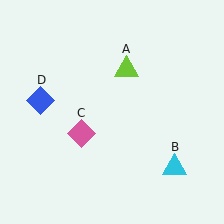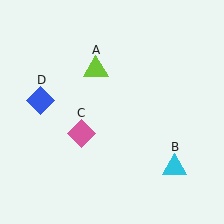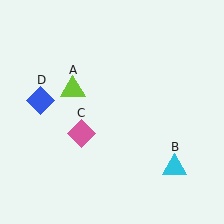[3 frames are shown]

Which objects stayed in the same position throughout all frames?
Cyan triangle (object B) and pink diamond (object C) and blue diamond (object D) remained stationary.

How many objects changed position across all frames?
1 object changed position: lime triangle (object A).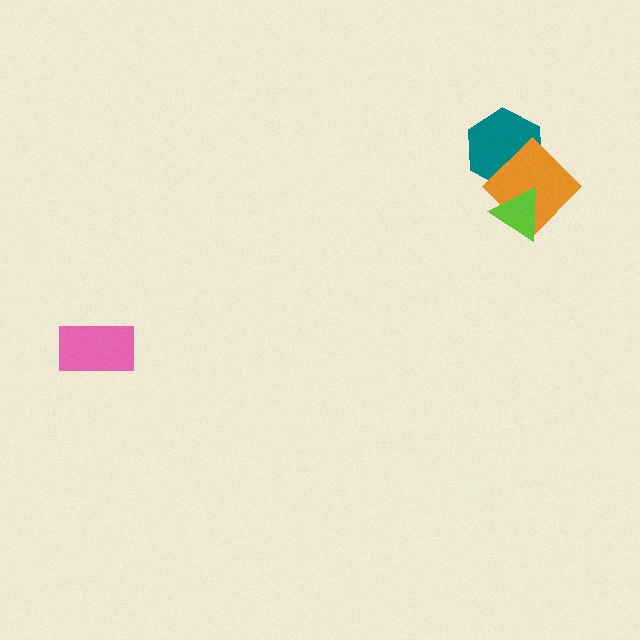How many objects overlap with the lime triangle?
1 object overlaps with the lime triangle.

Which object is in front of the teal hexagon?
The orange diamond is in front of the teal hexagon.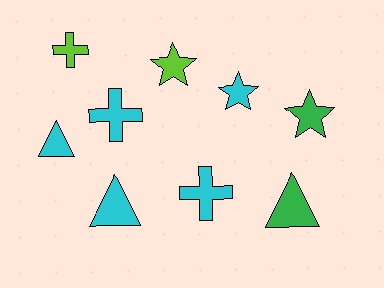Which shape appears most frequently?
Cross, with 3 objects.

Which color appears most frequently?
Cyan, with 5 objects.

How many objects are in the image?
There are 9 objects.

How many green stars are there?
There is 1 green star.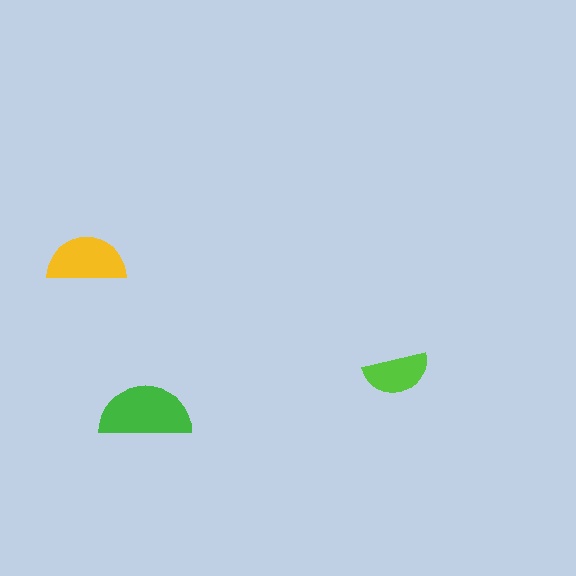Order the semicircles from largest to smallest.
the green one, the yellow one, the lime one.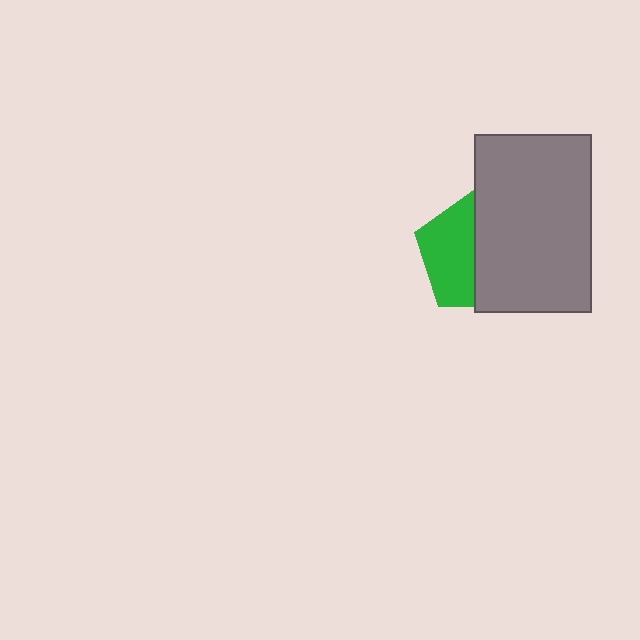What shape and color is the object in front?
The object in front is a gray rectangle.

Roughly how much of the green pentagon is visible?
About half of it is visible (roughly 46%).